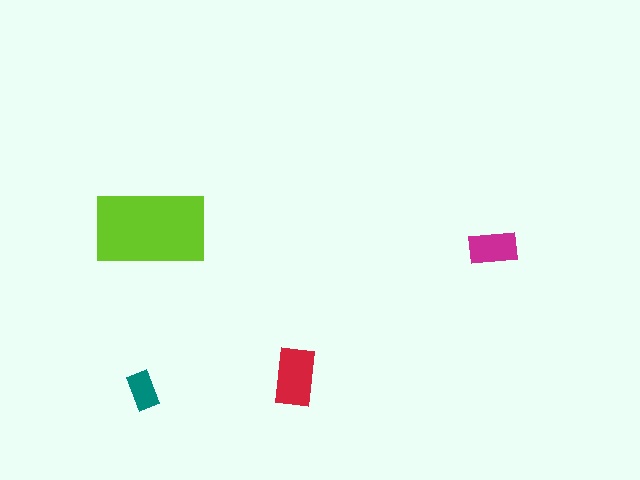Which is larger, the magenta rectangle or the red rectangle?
The red one.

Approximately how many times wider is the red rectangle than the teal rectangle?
About 1.5 times wider.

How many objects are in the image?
There are 4 objects in the image.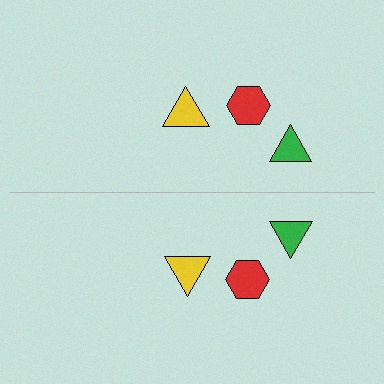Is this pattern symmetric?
Yes, this pattern has bilateral (reflection) symmetry.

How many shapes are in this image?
There are 6 shapes in this image.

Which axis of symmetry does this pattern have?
The pattern has a horizontal axis of symmetry running through the center of the image.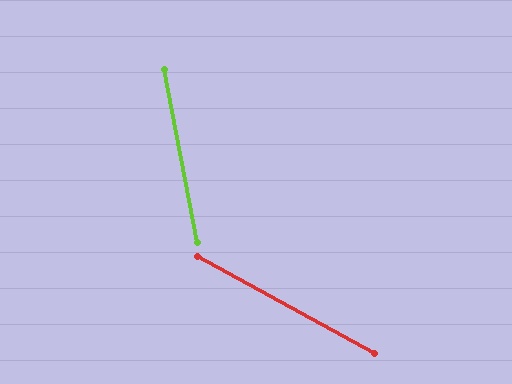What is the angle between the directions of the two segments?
Approximately 51 degrees.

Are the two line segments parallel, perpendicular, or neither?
Neither parallel nor perpendicular — they differ by about 51°.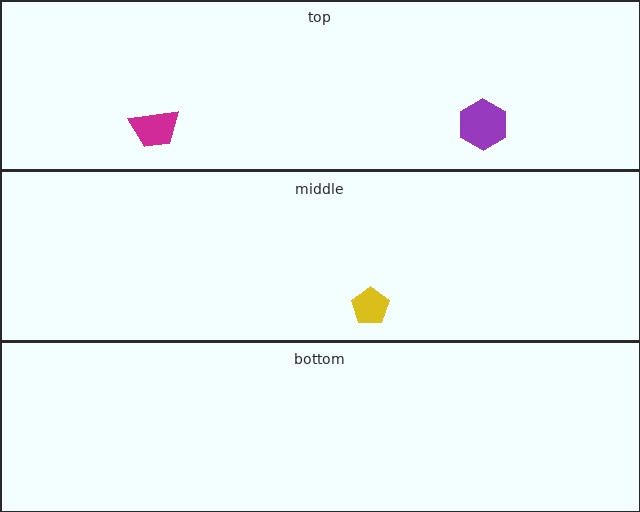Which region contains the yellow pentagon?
The middle region.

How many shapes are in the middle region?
1.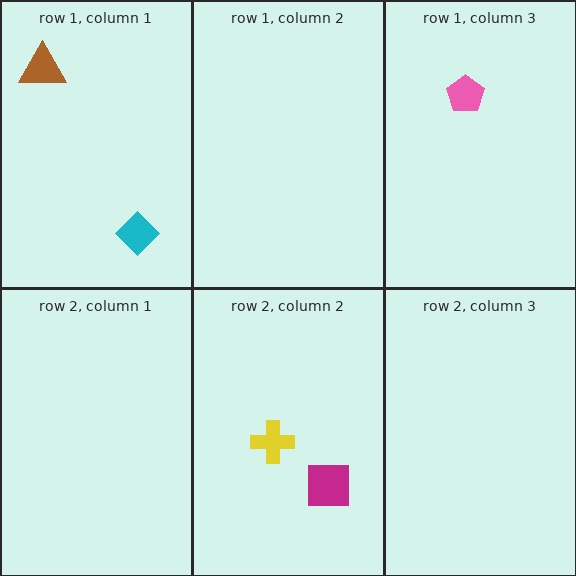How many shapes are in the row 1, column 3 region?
1.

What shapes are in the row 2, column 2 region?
The yellow cross, the magenta square.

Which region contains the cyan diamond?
The row 1, column 1 region.